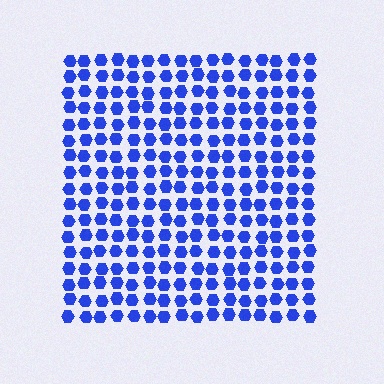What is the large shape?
The large shape is a square.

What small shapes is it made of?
It is made of small hexagons.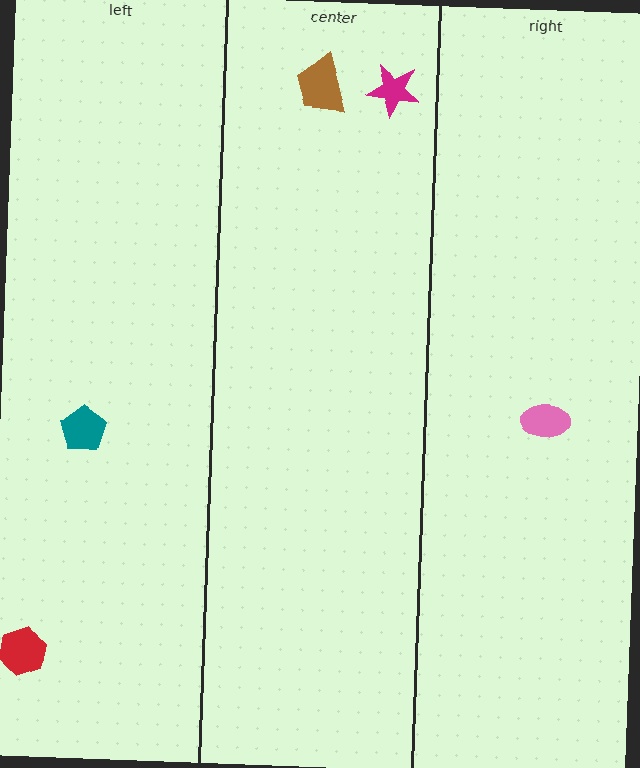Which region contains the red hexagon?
The left region.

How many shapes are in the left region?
2.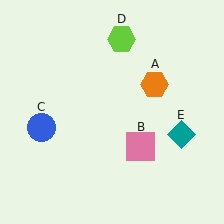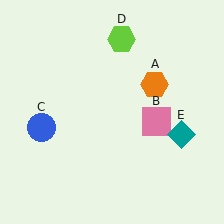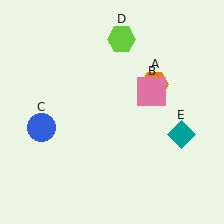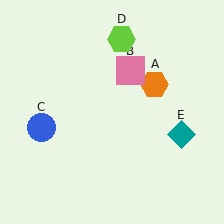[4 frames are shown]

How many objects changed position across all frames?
1 object changed position: pink square (object B).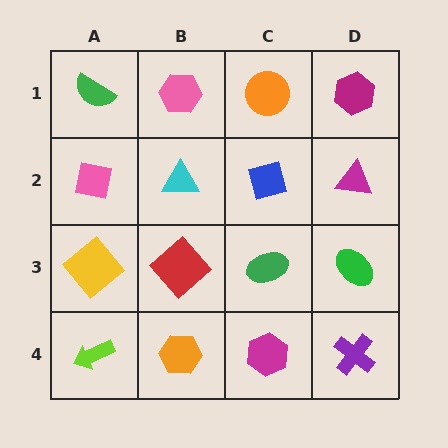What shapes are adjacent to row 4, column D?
A green ellipse (row 3, column D), a magenta hexagon (row 4, column C).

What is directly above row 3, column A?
A pink square.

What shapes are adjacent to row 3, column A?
A pink square (row 2, column A), a lime arrow (row 4, column A), a red diamond (row 3, column B).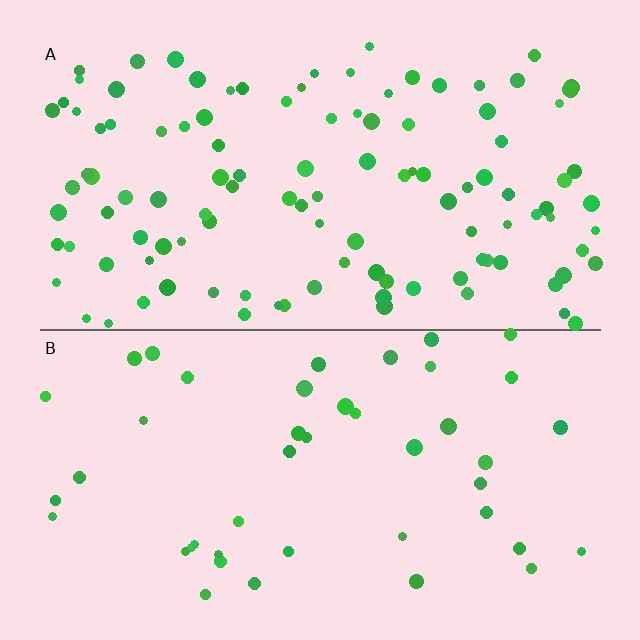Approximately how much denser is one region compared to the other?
Approximately 2.5× — region A over region B.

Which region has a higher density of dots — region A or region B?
A (the top).